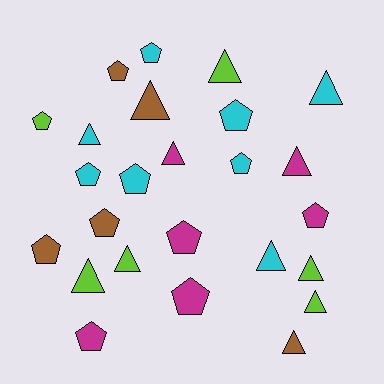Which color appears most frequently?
Cyan, with 8 objects.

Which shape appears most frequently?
Pentagon, with 13 objects.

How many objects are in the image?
There are 25 objects.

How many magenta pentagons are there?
There are 4 magenta pentagons.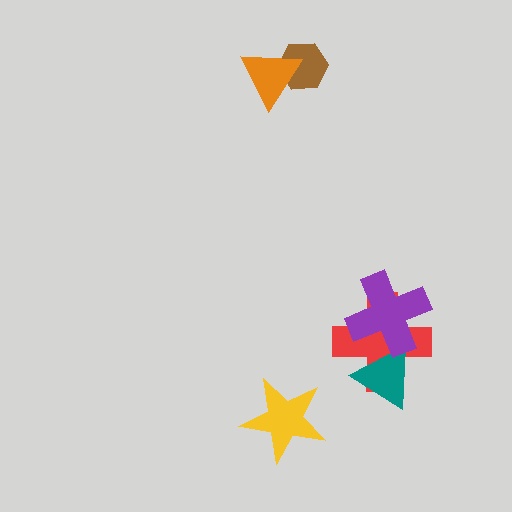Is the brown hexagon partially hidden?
Yes, it is partially covered by another shape.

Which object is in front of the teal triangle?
The purple cross is in front of the teal triangle.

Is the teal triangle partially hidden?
Yes, it is partially covered by another shape.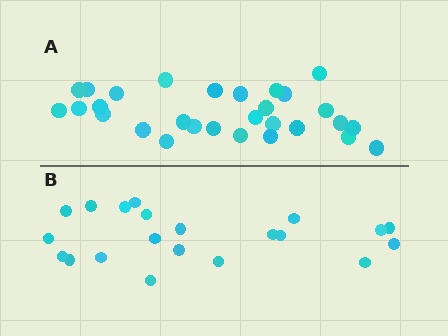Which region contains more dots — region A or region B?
Region A (the top region) has more dots.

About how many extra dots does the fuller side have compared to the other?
Region A has roughly 8 or so more dots than region B.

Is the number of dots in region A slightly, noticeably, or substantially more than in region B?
Region A has noticeably more, but not dramatically so. The ratio is roughly 1.4 to 1.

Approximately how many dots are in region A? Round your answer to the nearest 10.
About 30 dots. (The exact count is 29, which rounds to 30.)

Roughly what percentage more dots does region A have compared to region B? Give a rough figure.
About 40% more.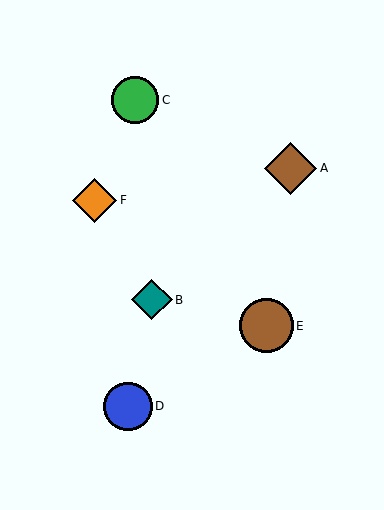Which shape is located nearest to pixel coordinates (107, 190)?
The orange diamond (labeled F) at (95, 200) is nearest to that location.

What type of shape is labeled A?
Shape A is a brown diamond.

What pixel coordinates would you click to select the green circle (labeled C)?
Click at (135, 100) to select the green circle C.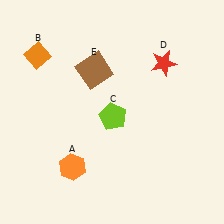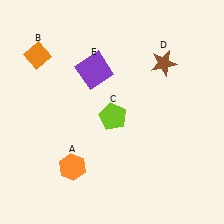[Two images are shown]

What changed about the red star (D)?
In Image 1, D is red. In Image 2, it changed to brown.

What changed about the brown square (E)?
In Image 1, E is brown. In Image 2, it changed to purple.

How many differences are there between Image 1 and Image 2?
There are 2 differences between the two images.